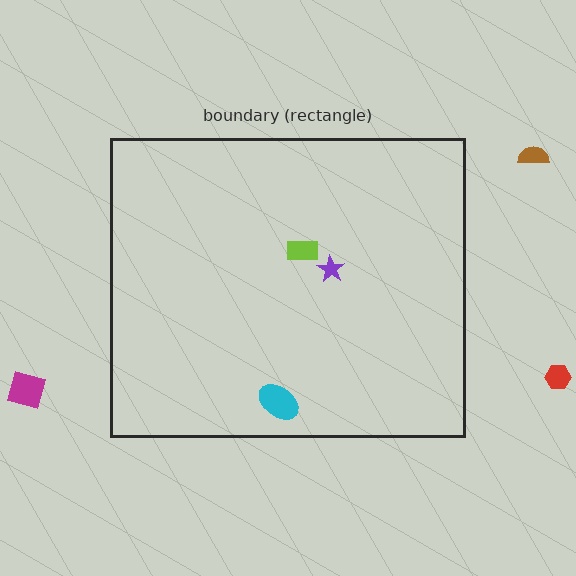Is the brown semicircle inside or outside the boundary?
Outside.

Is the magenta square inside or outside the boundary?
Outside.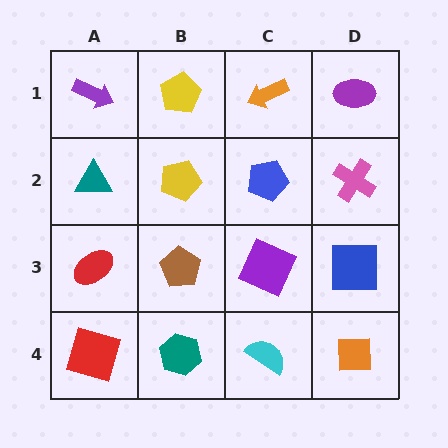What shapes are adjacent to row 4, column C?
A purple square (row 3, column C), a teal hexagon (row 4, column B), an orange square (row 4, column D).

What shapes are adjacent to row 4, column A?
A red ellipse (row 3, column A), a teal hexagon (row 4, column B).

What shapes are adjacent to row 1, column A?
A teal triangle (row 2, column A), a yellow pentagon (row 1, column B).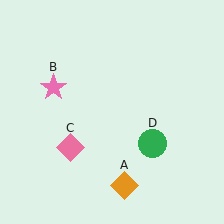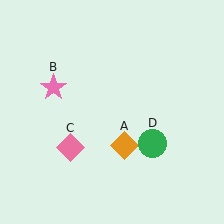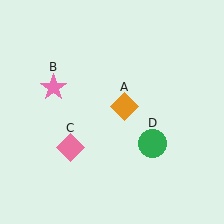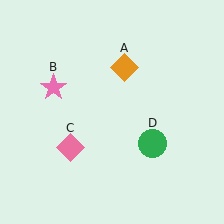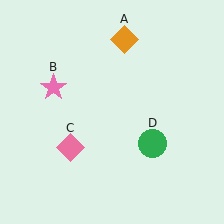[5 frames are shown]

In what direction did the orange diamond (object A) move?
The orange diamond (object A) moved up.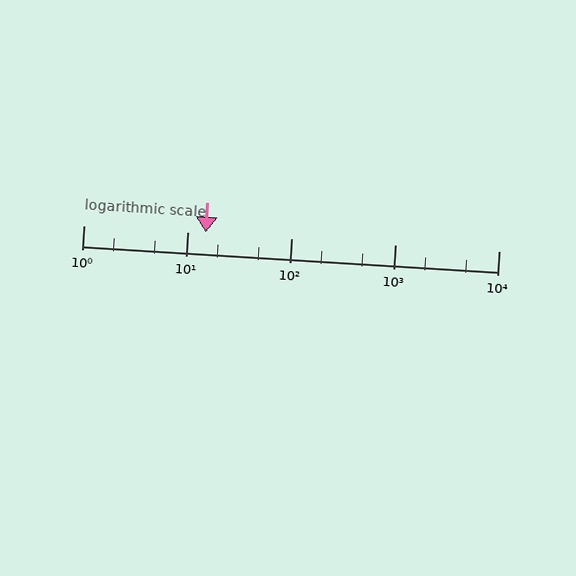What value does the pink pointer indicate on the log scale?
The pointer indicates approximately 15.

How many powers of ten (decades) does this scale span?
The scale spans 4 decades, from 1 to 10000.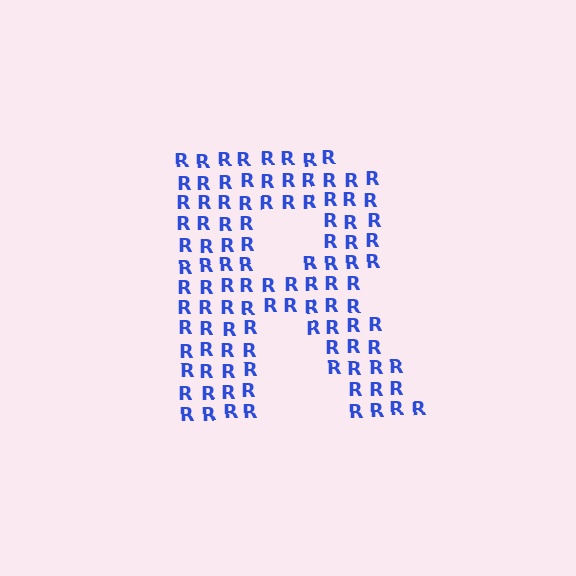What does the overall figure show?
The overall figure shows the letter R.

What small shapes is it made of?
It is made of small letter R's.